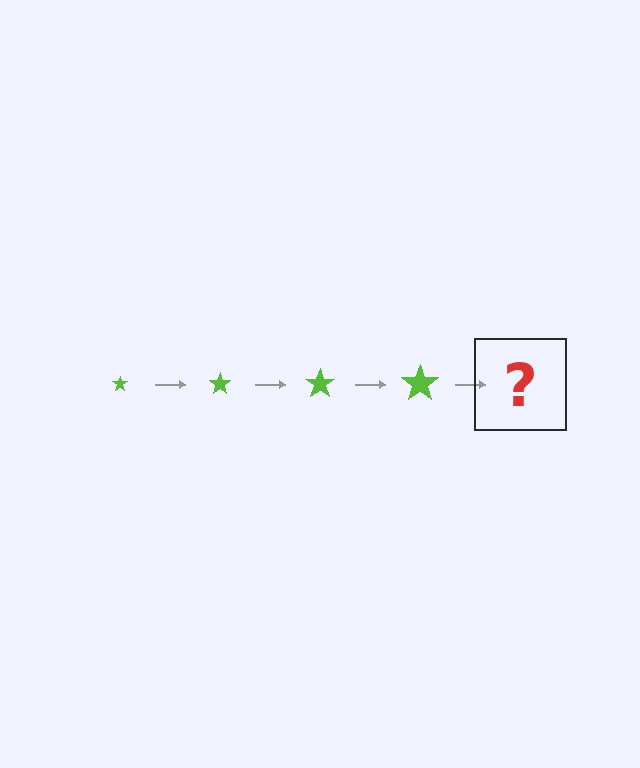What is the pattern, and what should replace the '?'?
The pattern is that the star gets progressively larger each step. The '?' should be a lime star, larger than the previous one.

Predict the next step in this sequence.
The next step is a lime star, larger than the previous one.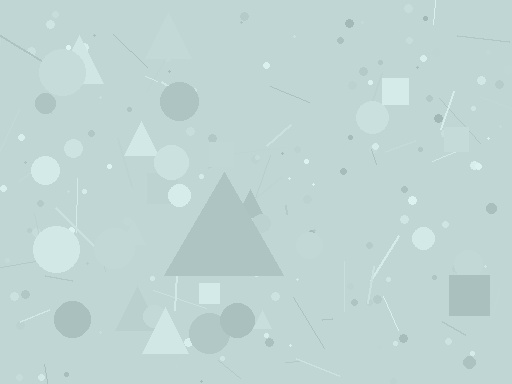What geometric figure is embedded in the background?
A triangle is embedded in the background.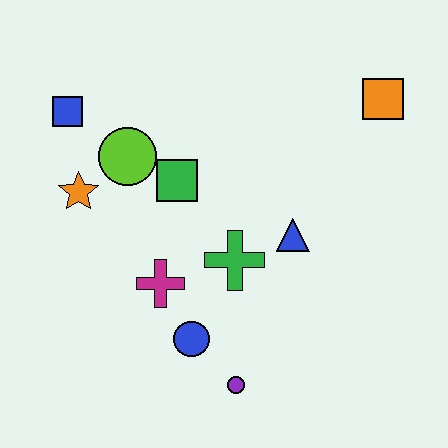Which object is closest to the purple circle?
The blue circle is closest to the purple circle.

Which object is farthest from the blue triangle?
The blue square is farthest from the blue triangle.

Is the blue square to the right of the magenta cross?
No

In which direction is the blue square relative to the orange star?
The blue square is above the orange star.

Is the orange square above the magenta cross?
Yes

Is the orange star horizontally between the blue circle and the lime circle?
No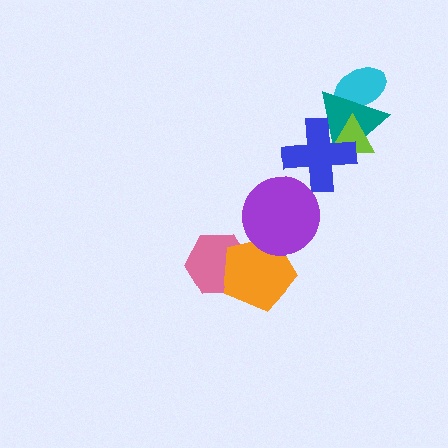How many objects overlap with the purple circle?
1 object overlaps with the purple circle.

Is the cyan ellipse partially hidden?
Yes, it is partially covered by another shape.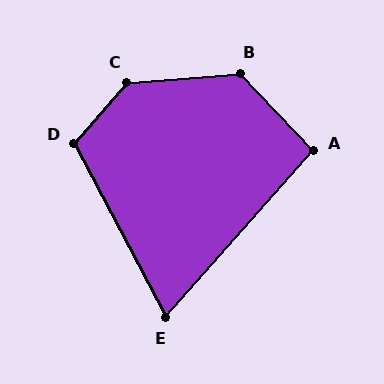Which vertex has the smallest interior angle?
E, at approximately 69 degrees.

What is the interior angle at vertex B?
Approximately 129 degrees (obtuse).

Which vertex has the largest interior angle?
C, at approximately 135 degrees.